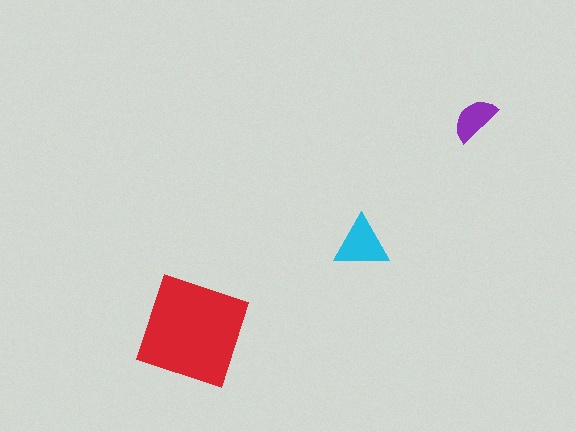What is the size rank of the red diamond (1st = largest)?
1st.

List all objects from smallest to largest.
The purple semicircle, the cyan triangle, the red diamond.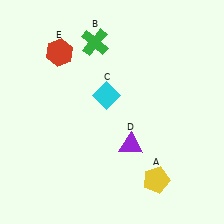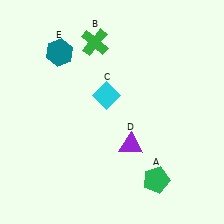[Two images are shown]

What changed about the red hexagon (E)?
In Image 1, E is red. In Image 2, it changed to teal.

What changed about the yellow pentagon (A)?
In Image 1, A is yellow. In Image 2, it changed to green.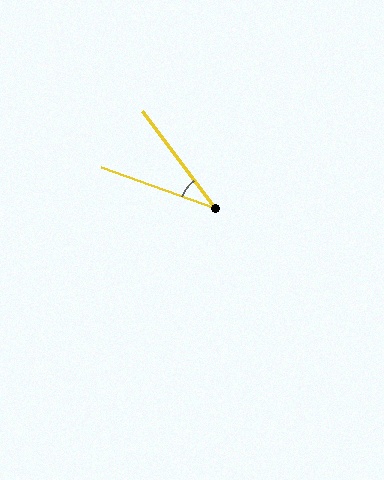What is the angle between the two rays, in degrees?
Approximately 34 degrees.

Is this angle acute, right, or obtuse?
It is acute.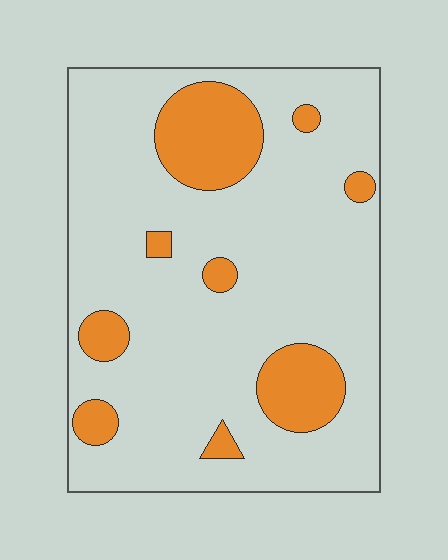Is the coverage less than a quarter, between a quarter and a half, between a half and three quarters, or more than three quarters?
Less than a quarter.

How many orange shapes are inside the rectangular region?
9.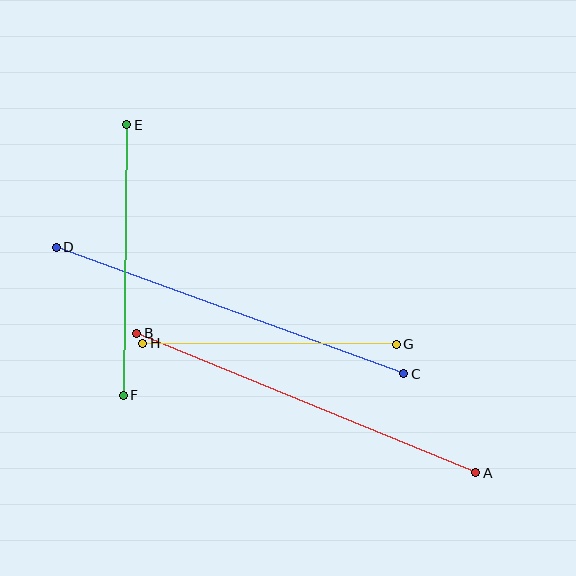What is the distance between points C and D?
The distance is approximately 369 pixels.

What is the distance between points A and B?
The distance is approximately 366 pixels.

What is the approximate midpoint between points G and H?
The midpoint is at approximately (269, 344) pixels.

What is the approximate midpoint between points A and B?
The midpoint is at approximately (306, 403) pixels.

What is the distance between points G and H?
The distance is approximately 254 pixels.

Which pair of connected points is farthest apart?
Points C and D are farthest apart.